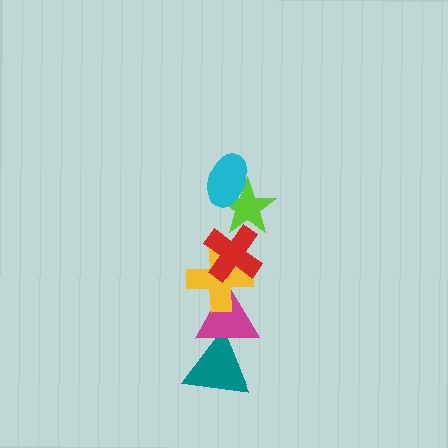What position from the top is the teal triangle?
The teal triangle is 6th from the top.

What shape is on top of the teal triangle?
The magenta triangle is on top of the teal triangle.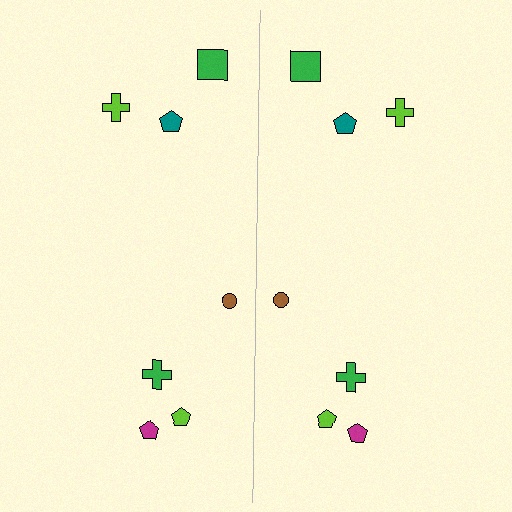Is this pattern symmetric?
Yes, this pattern has bilateral (reflection) symmetry.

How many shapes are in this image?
There are 14 shapes in this image.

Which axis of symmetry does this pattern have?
The pattern has a vertical axis of symmetry running through the center of the image.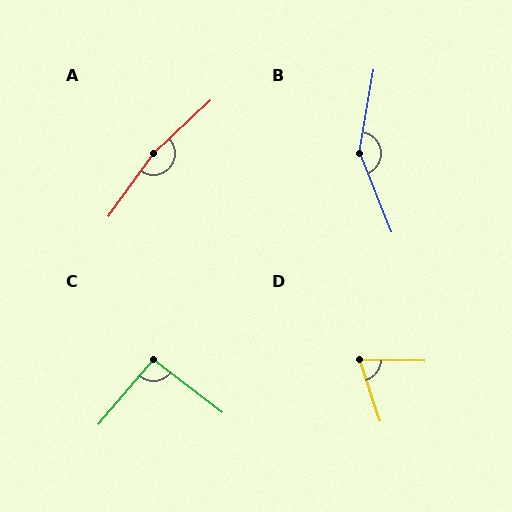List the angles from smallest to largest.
D (70°), C (93°), B (148°), A (169°).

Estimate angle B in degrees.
Approximately 148 degrees.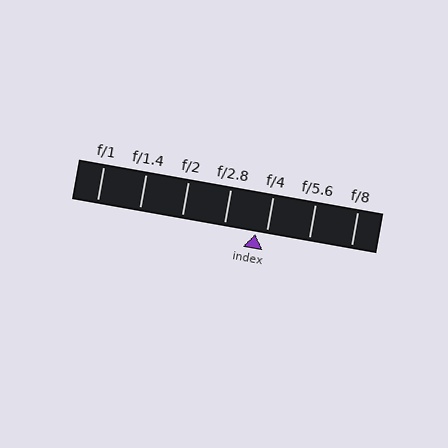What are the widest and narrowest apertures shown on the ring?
The widest aperture shown is f/1 and the narrowest is f/8.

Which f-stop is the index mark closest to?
The index mark is closest to f/4.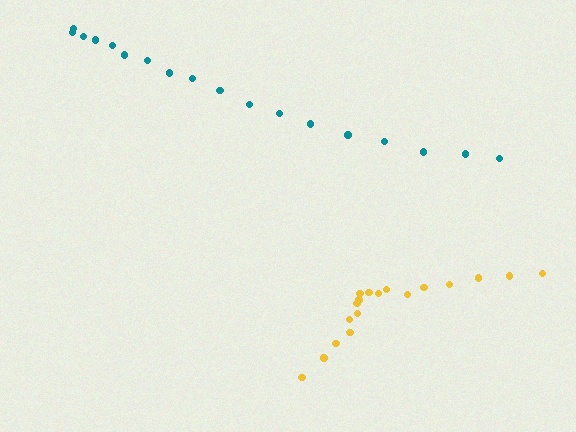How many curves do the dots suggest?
There are 2 distinct paths.